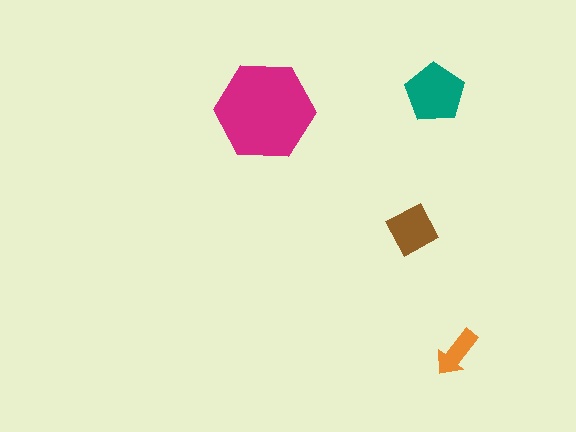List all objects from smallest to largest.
The orange arrow, the brown square, the teal pentagon, the magenta hexagon.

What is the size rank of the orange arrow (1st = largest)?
4th.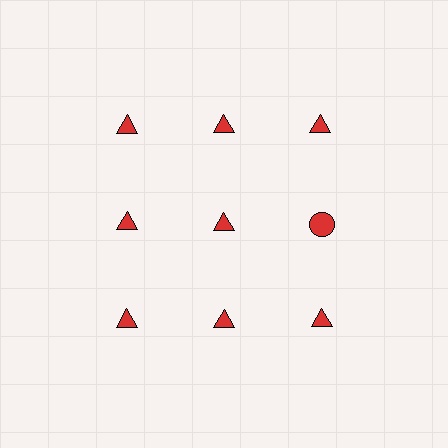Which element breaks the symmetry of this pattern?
The red circle in the second row, center column breaks the symmetry. All other shapes are red triangles.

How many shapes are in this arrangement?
There are 9 shapes arranged in a grid pattern.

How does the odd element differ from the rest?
It has a different shape: circle instead of triangle.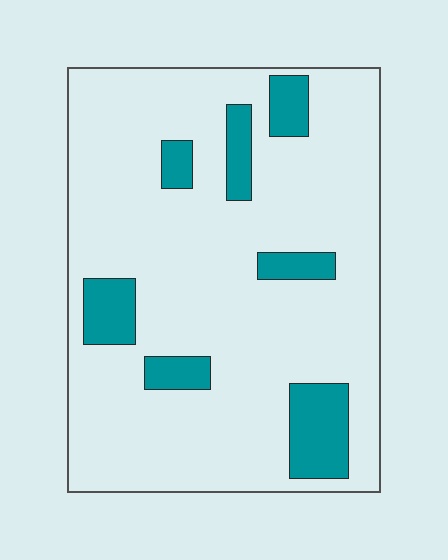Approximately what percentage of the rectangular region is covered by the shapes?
Approximately 15%.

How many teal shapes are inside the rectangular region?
7.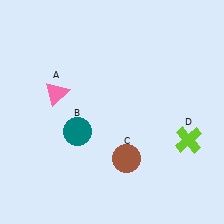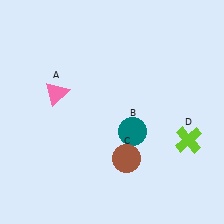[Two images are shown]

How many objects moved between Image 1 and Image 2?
1 object moved between the two images.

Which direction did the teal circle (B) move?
The teal circle (B) moved right.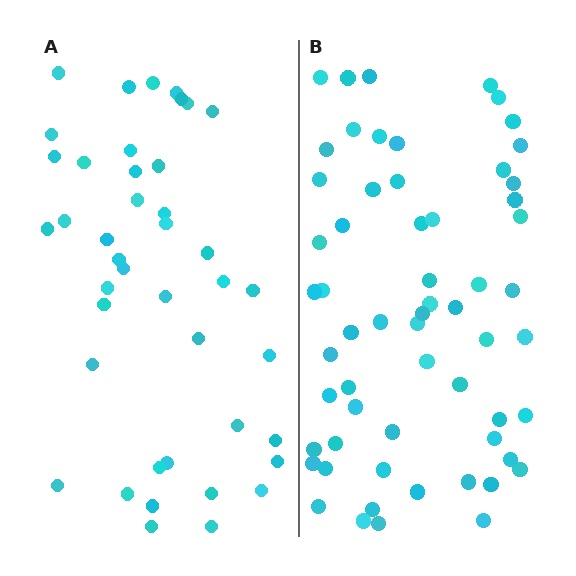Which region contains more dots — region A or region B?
Region B (the right region) has more dots.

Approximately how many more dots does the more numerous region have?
Region B has approximately 20 more dots than region A.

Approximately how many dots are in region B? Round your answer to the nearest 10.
About 60 dots.